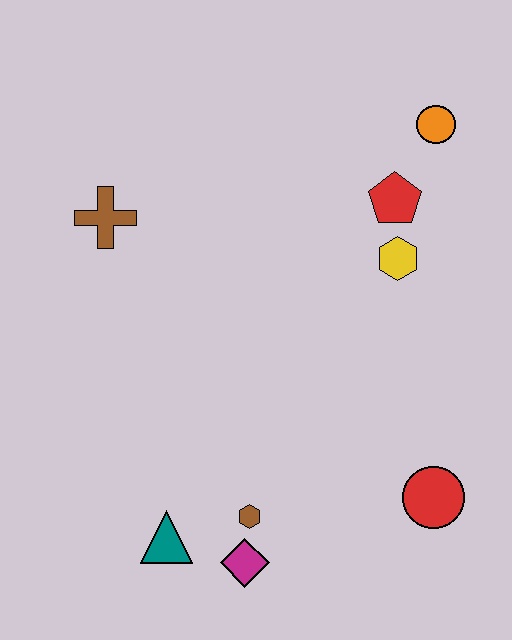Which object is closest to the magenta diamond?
The brown hexagon is closest to the magenta diamond.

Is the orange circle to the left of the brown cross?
No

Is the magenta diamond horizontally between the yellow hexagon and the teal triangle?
Yes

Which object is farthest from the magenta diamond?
The orange circle is farthest from the magenta diamond.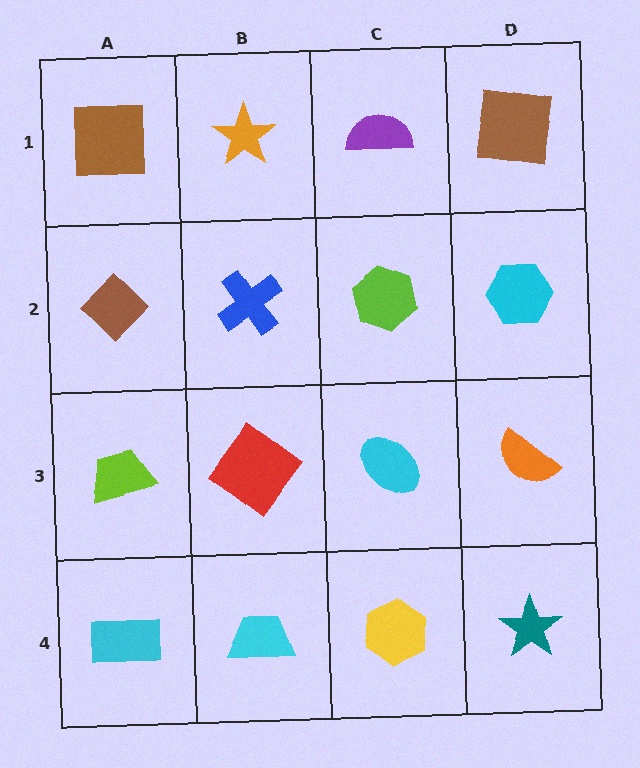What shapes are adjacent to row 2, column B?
An orange star (row 1, column B), a red diamond (row 3, column B), a brown diamond (row 2, column A), a lime hexagon (row 2, column C).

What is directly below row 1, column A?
A brown diamond.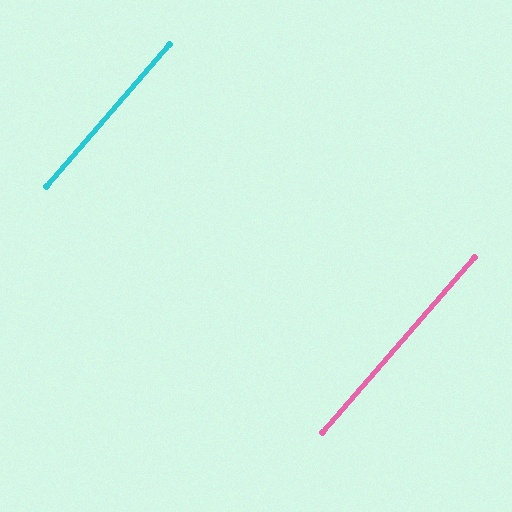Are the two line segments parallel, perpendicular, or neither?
Parallel — their directions differ by only 0.1°.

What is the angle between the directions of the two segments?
Approximately 0 degrees.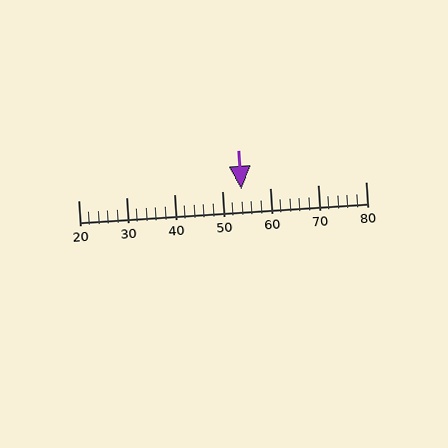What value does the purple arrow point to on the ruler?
The purple arrow points to approximately 54.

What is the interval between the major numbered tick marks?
The major tick marks are spaced 10 units apart.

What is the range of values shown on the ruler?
The ruler shows values from 20 to 80.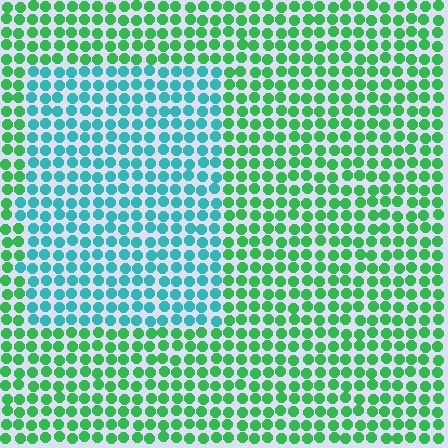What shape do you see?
I see a rectangle.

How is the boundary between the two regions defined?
The boundary is defined purely by a slight shift in hue (about 47 degrees). Spacing, size, and orientation are identical on both sides.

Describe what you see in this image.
The image is filled with small green elements in a uniform arrangement. A rectangle-shaped region is visible where the elements are tinted to a slightly different hue, forming a subtle color boundary.